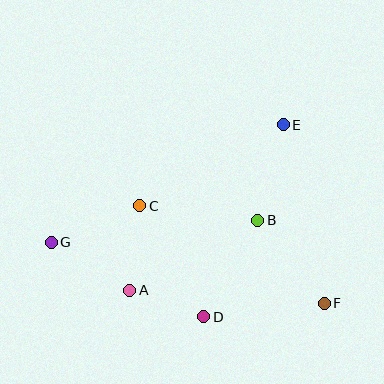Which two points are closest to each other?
Points A and D are closest to each other.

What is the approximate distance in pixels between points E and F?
The distance between E and F is approximately 183 pixels.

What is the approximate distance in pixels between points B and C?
The distance between B and C is approximately 119 pixels.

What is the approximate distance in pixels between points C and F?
The distance between C and F is approximately 209 pixels.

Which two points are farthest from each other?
Points F and G are farthest from each other.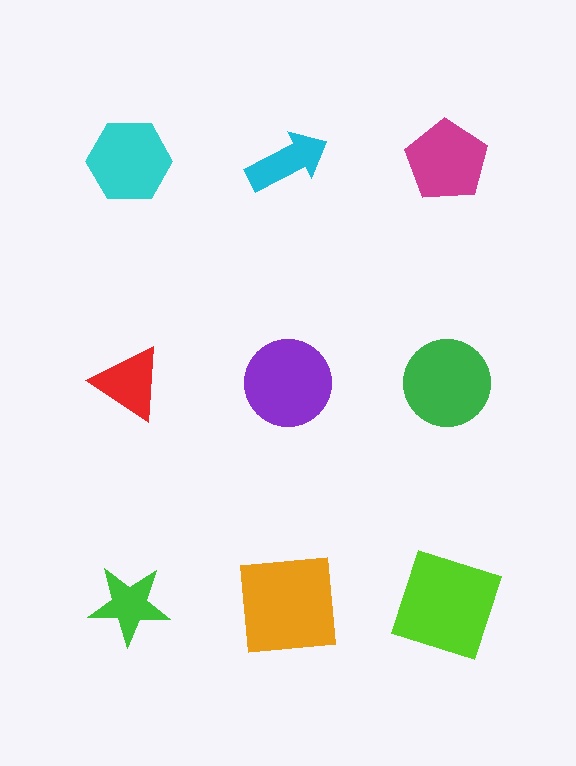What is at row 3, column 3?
A lime square.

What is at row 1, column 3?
A magenta pentagon.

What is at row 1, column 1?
A cyan hexagon.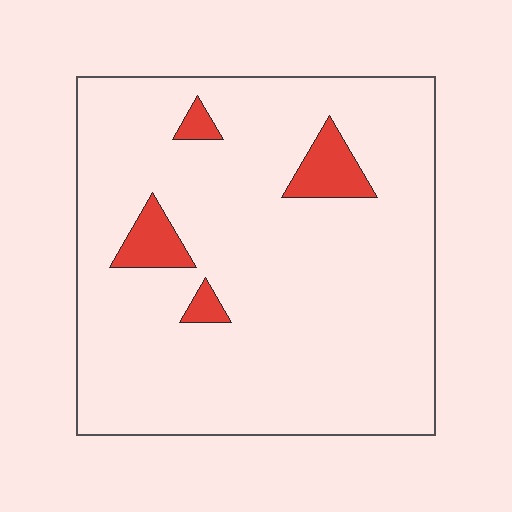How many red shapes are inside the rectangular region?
4.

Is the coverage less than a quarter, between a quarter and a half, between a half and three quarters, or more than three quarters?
Less than a quarter.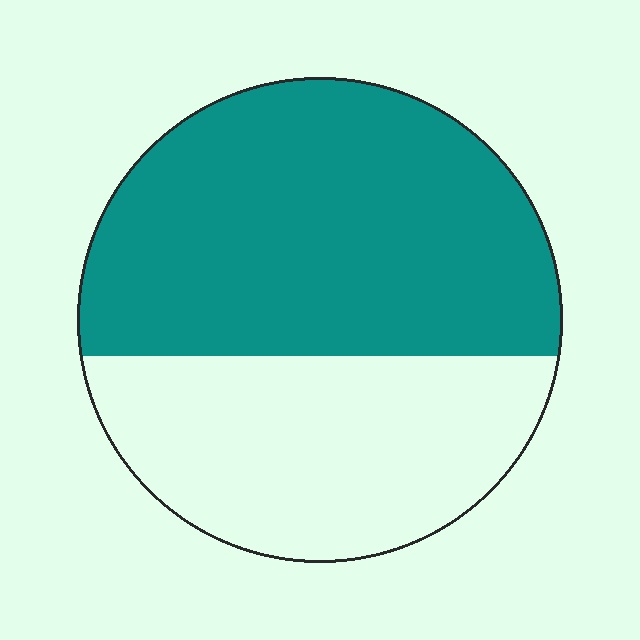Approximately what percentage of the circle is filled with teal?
Approximately 60%.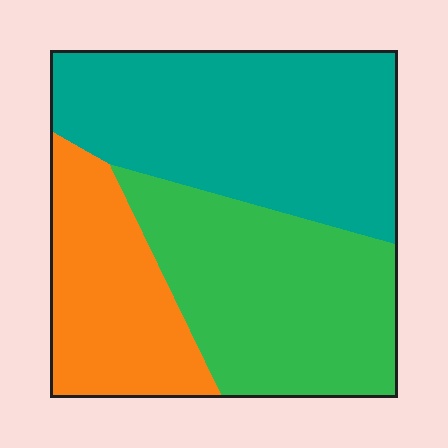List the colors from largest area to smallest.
From largest to smallest: teal, green, orange.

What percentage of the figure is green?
Green covers roughly 35% of the figure.